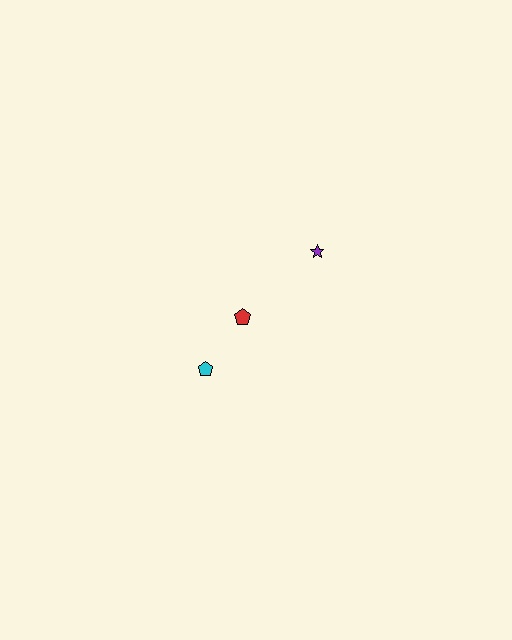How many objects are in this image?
There are 3 objects.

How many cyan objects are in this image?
There is 1 cyan object.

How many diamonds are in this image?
There are no diamonds.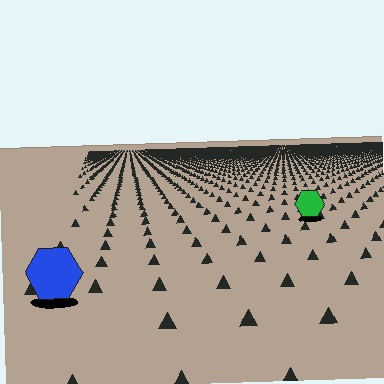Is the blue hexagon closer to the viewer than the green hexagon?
Yes. The blue hexagon is closer — you can tell from the texture gradient: the ground texture is coarser near it.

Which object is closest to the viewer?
The blue hexagon is closest. The texture marks near it are larger and more spread out.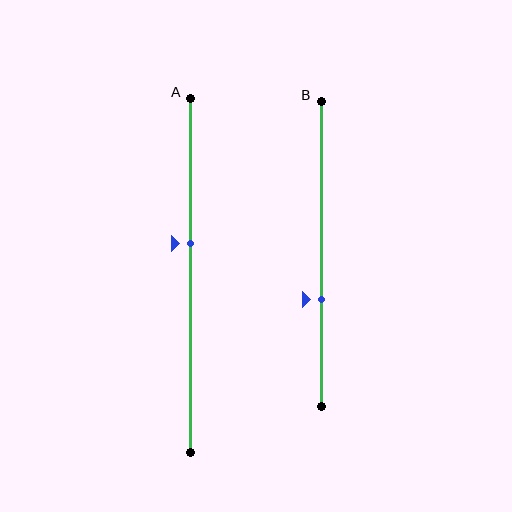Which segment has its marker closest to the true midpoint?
Segment A has its marker closest to the true midpoint.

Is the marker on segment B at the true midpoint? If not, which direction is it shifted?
No, the marker on segment B is shifted downward by about 15% of the segment length.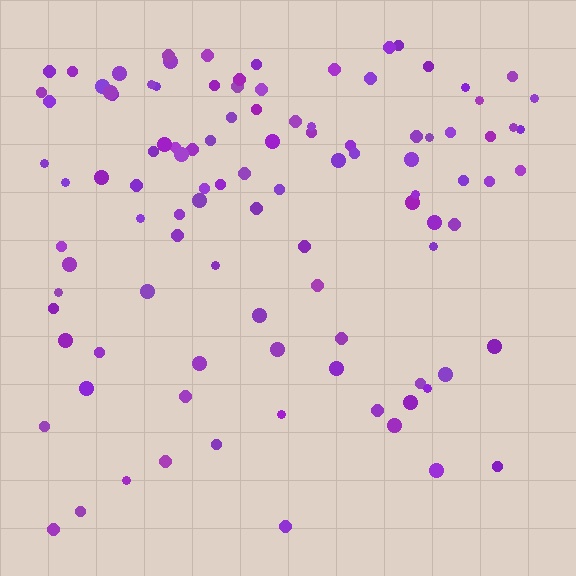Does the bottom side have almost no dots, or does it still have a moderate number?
Still a moderate number, just noticeably fewer than the top.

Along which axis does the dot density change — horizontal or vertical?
Vertical.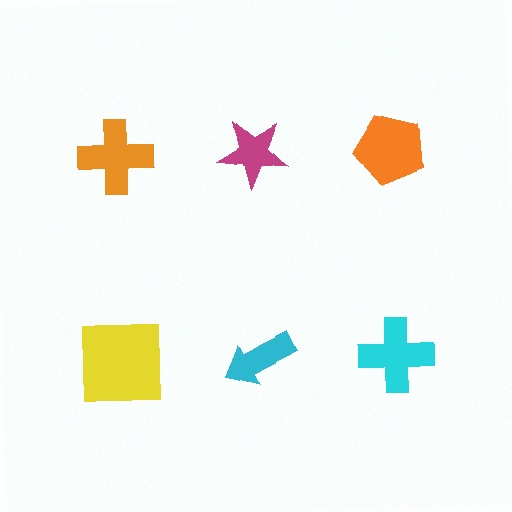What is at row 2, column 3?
A cyan cross.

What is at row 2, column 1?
A yellow square.